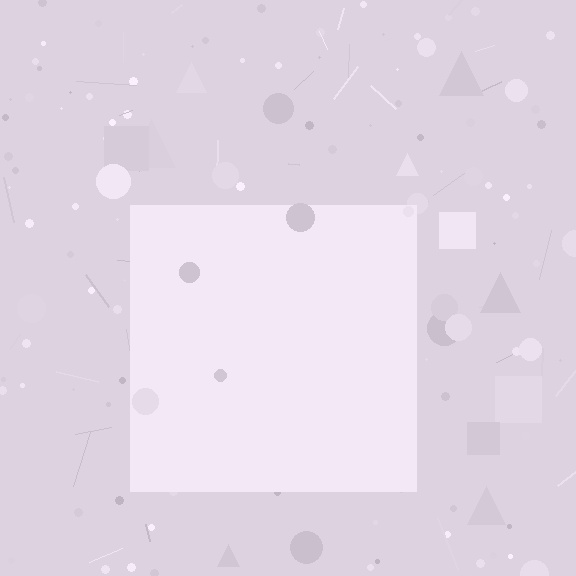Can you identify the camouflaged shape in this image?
The camouflaged shape is a square.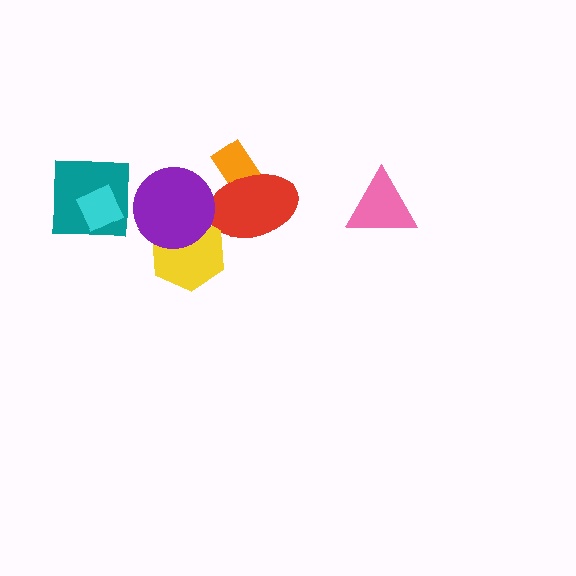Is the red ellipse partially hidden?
No, no other shape covers it.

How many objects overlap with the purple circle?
1 object overlaps with the purple circle.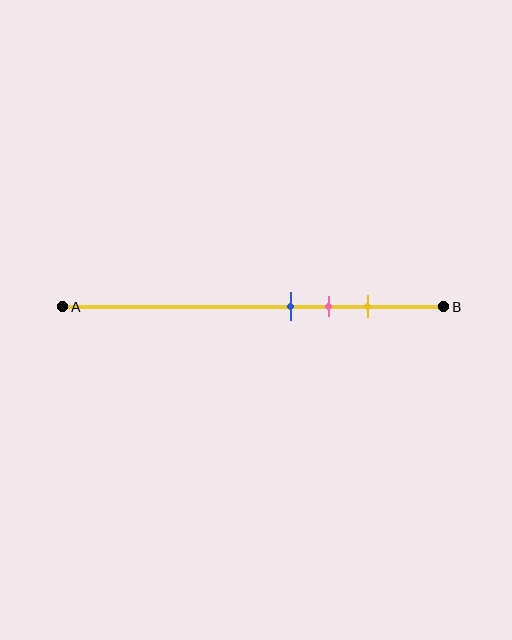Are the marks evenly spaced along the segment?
Yes, the marks are approximately evenly spaced.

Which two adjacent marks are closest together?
The blue and pink marks are the closest adjacent pair.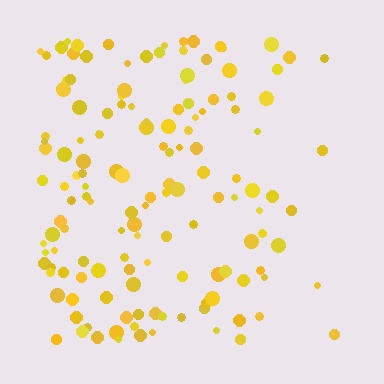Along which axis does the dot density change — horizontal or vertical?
Horizontal.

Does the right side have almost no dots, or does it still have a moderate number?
Still a moderate number, just noticeably fewer than the left.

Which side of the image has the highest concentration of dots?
The left.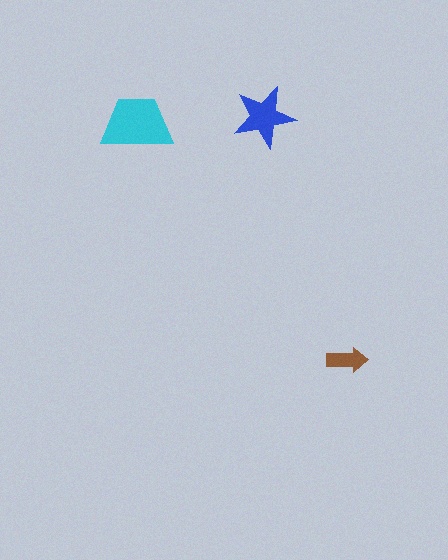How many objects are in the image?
There are 3 objects in the image.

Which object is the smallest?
The brown arrow.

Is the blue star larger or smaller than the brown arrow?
Larger.